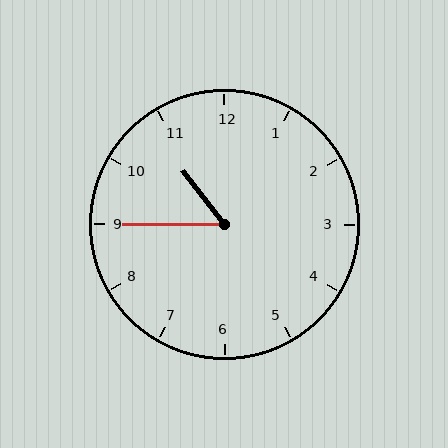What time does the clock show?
10:45.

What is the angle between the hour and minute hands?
Approximately 52 degrees.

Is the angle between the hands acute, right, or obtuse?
It is acute.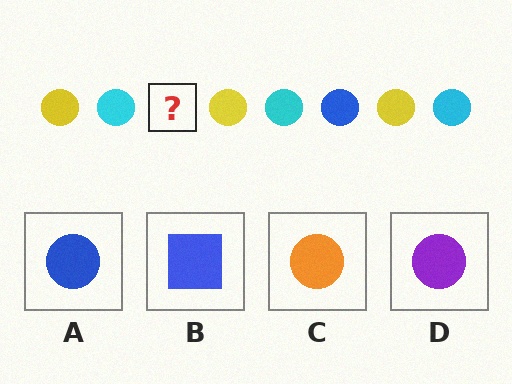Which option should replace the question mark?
Option A.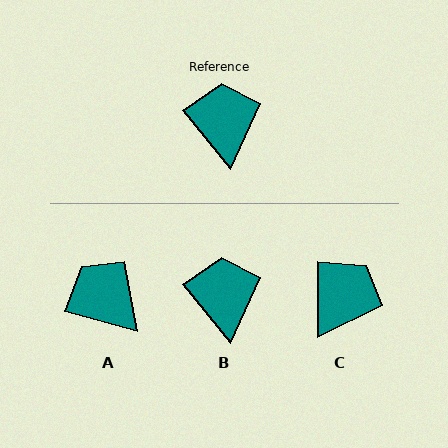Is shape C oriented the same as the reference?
No, it is off by about 40 degrees.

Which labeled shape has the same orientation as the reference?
B.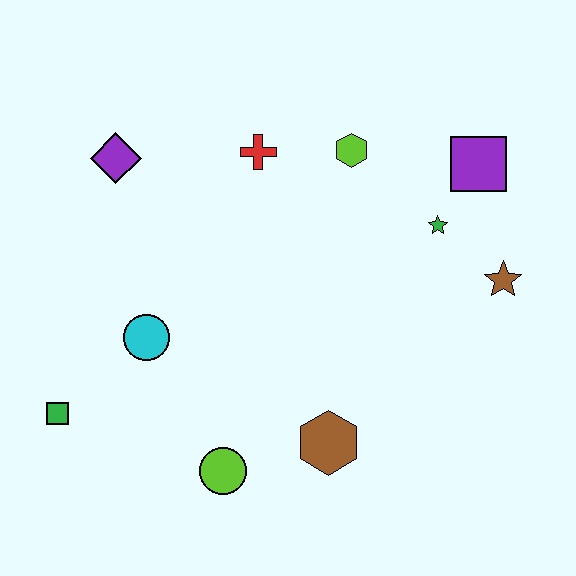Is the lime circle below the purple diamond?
Yes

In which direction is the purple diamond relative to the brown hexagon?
The purple diamond is above the brown hexagon.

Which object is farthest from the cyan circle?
The purple square is farthest from the cyan circle.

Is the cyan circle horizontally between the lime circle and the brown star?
No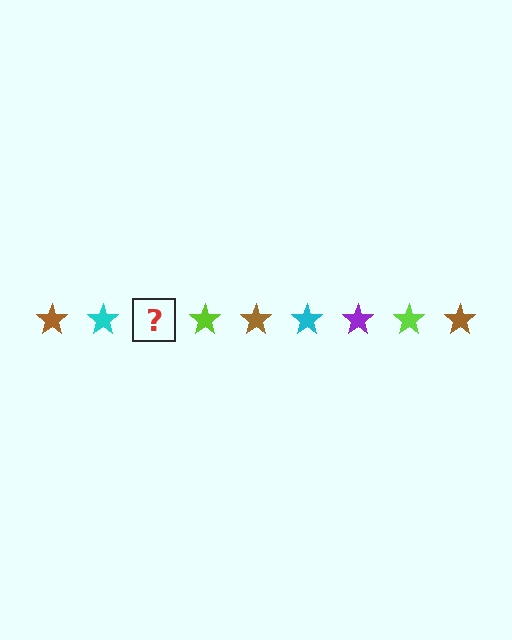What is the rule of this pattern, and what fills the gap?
The rule is that the pattern cycles through brown, cyan, purple, lime stars. The gap should be filled with a purple star.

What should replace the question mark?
The question mark should be replaced with a purple star.